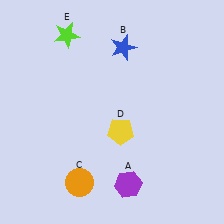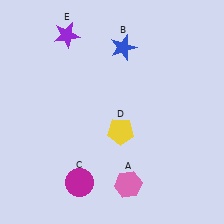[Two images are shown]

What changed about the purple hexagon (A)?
In Image 1, A is purple. In Image 2, it changed to pink.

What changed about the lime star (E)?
In Image 1, E is lime. In Image 2, it changed to purple.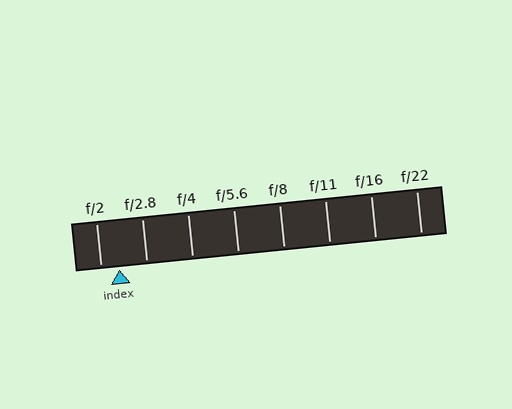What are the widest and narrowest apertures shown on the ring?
The widest aperture shown is f/2 and the narrowest is f/22.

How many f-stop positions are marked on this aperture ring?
There are 8 f-stop positions marked.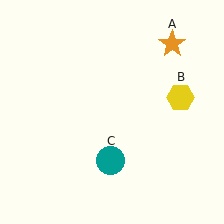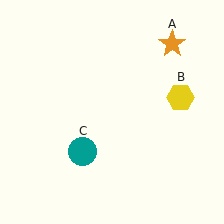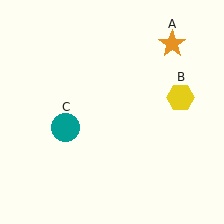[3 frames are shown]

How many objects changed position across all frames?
1 object changed position: teal circle (object C).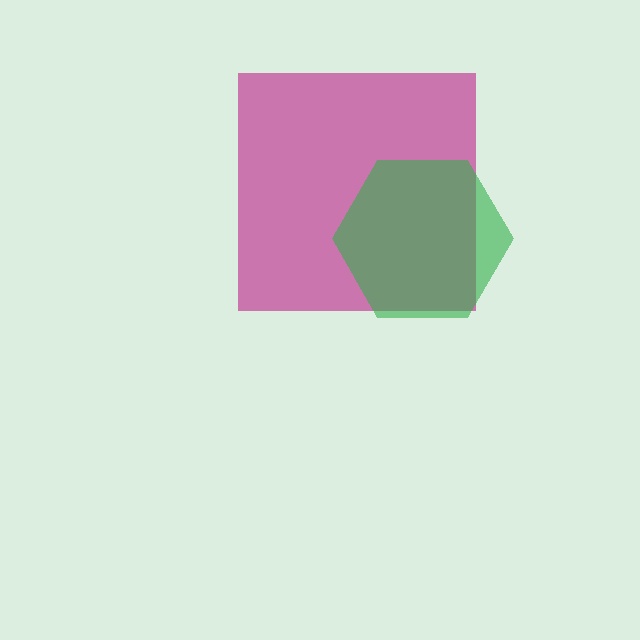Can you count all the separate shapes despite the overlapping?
Yes, there are 2 separate shapes.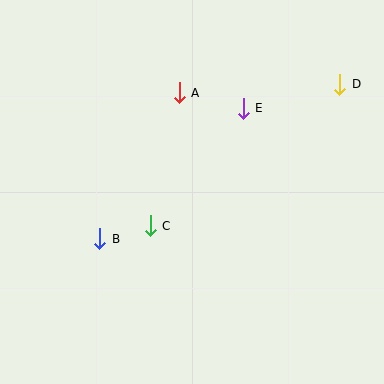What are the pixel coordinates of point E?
Point E is at (243, 108).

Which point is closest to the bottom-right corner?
Point C is closest to the bottom-right corner.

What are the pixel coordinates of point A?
Point A is at (179, 93).